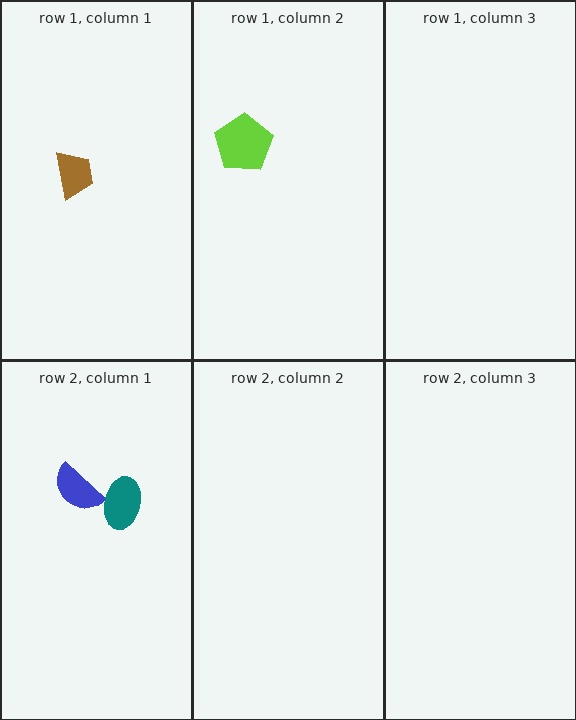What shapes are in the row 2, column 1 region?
The blue semicircle, the teal ellipse.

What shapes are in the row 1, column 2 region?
The lime pentagon.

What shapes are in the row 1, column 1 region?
The brown trapezoid.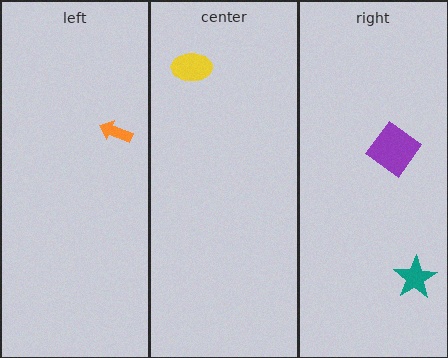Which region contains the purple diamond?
The right region.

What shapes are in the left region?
The orange arrow.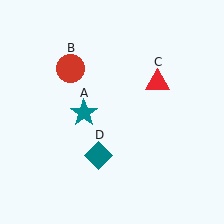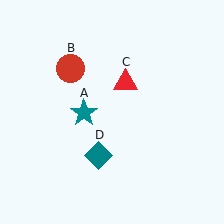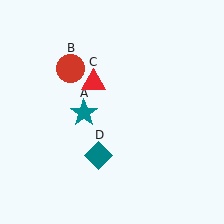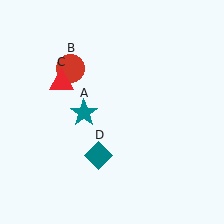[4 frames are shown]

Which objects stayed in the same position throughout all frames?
Teal star (object A) and red circle (object B) and teal diamond (object D) remained stationary.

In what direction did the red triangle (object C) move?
The red triangle (object C) moved left.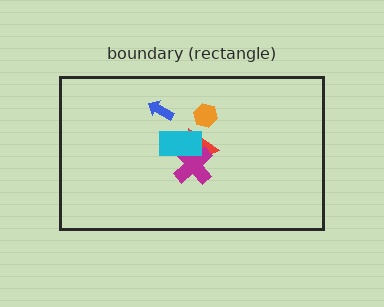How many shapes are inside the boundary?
5 inside, 0 outside.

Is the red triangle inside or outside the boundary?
Inside.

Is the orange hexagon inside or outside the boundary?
Inside.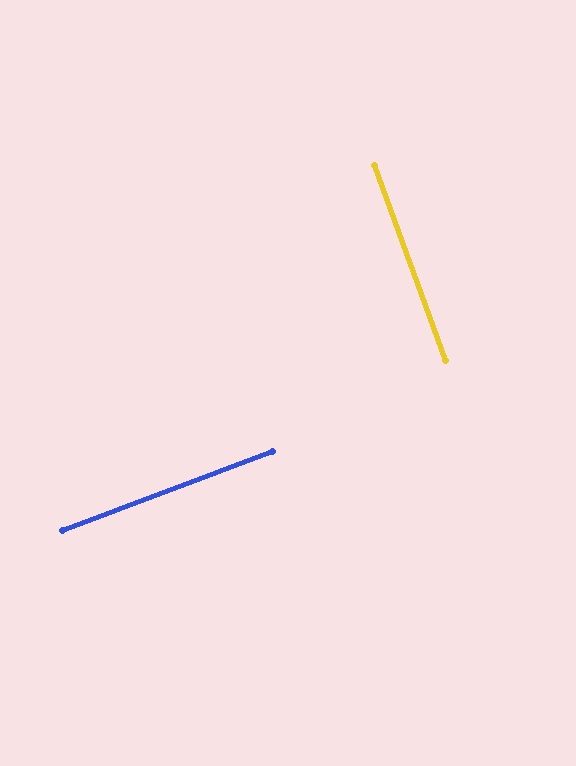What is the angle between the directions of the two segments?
Approximately 89 degrees.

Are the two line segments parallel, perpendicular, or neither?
Perpendicular — they meet at approximately 89°.